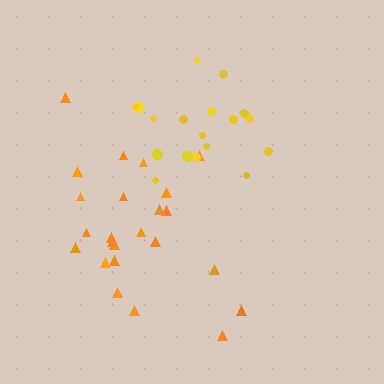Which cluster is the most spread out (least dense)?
Orange.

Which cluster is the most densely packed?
Yellow.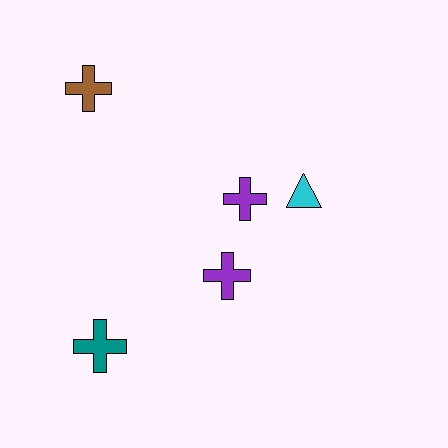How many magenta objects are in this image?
There are no magenta objects.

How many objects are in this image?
There are 5 objects.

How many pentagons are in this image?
There are no pentagons.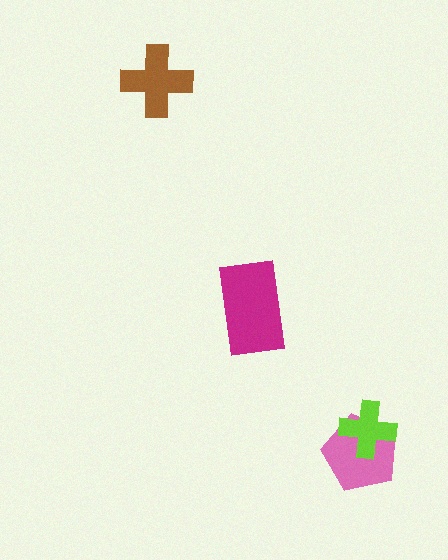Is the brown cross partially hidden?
No, no other shape covers it.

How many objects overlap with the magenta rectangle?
0 objects overlap with the magenta rectangle.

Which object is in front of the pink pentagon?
The lime cross is in front of the pink pentagon.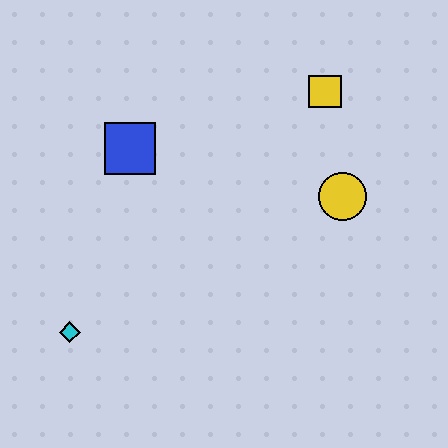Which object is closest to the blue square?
The cyan diamond is closest to the blue square.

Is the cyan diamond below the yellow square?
Yes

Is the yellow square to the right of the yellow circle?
No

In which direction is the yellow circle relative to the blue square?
The yellow circle is to the right of the blue square.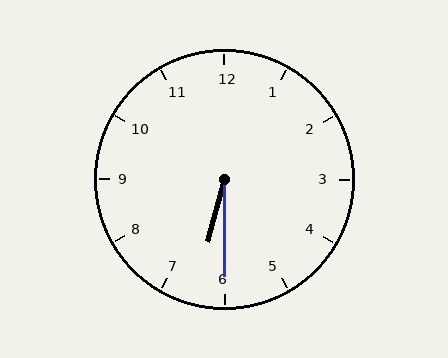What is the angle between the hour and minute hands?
Approximately 15 degrees.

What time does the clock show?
6:30.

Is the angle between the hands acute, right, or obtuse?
It is acute.